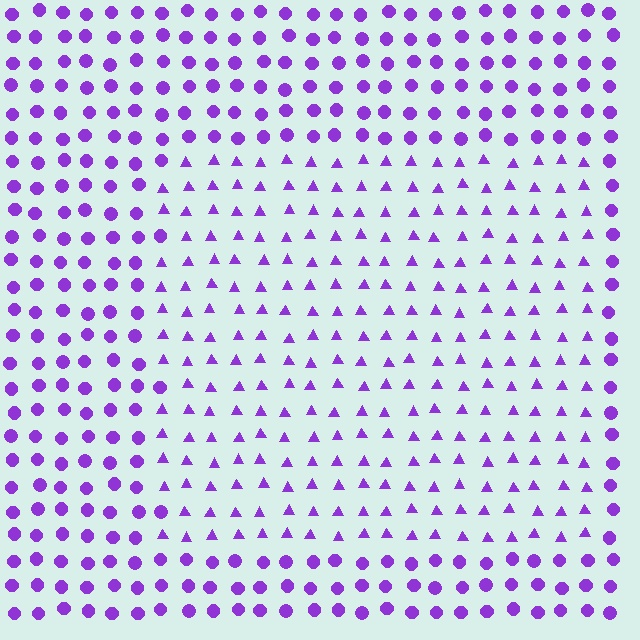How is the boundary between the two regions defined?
The boundary is defined by a change in element shape: triangles inside vs. circles outside. All elements share the same color and spacing.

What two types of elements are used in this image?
The image uses triangles inside the rectangle region and circles outside it.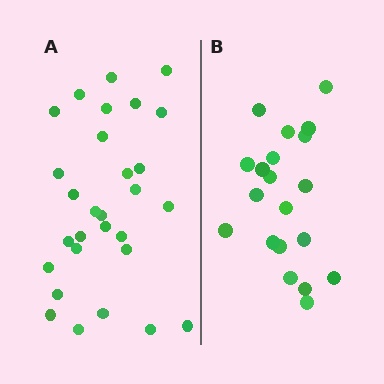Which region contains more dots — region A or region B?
Region A (the left region) has more dots.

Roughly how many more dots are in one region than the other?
Region A has roughly 8 or so more dots than region B.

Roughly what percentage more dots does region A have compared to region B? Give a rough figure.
About 45% more.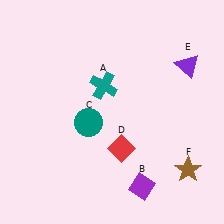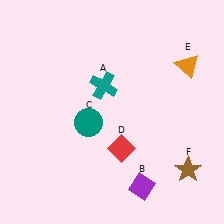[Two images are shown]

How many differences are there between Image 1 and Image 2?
There is 1 difference between the two images.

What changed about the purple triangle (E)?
In Image 1, E is purple. In Image 2, it changed to orange.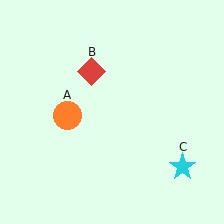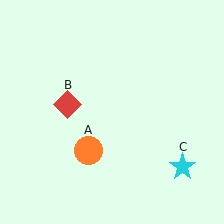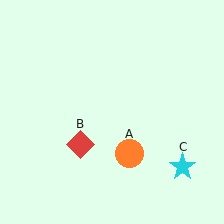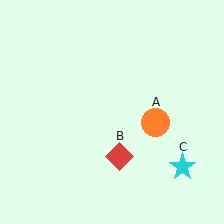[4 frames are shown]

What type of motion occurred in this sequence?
The orange circle (object A), red diamond (object B) rotated counterclockwise around the center of the scene.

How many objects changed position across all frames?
2 objects changed position: orange circle (object A), red diamond (object B).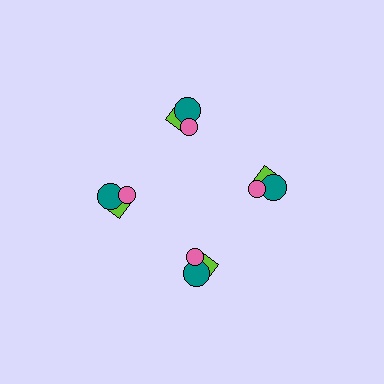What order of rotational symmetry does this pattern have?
This pattern has 4-fold rotational symmetry.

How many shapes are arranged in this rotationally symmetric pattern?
There are 12 shapes, arranged in 4 groups of 3.